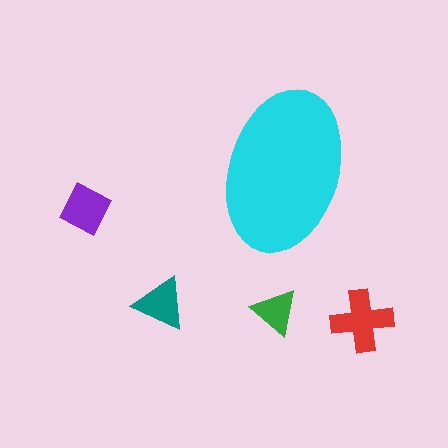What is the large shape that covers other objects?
A cyan ellipse.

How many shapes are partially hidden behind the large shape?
0 shapes are partially hidden.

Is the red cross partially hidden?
No, the red cross is fully visible.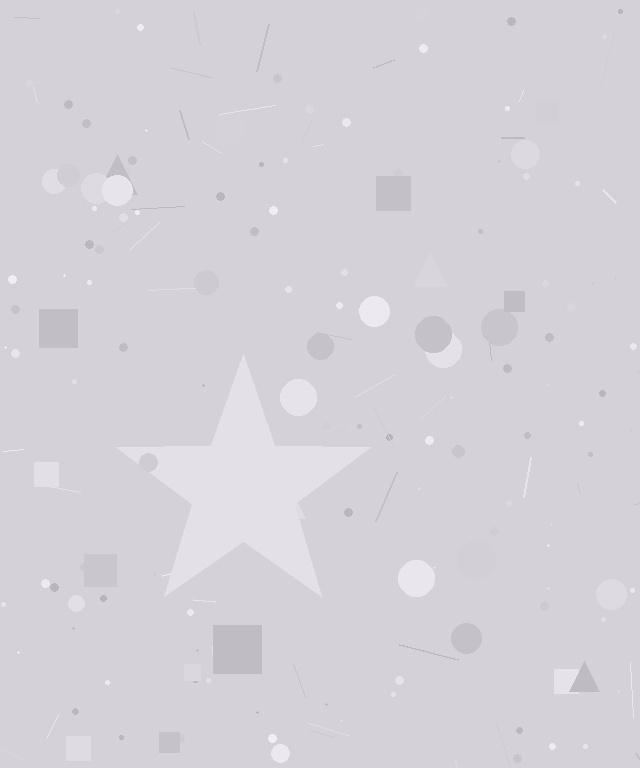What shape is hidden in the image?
A star is hidden in the image.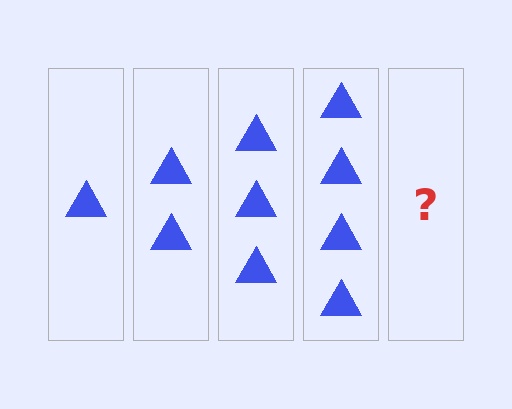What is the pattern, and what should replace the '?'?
The pattern is that each step adds one more triangle. The '?' should be 5 triangles.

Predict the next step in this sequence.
The next step is 5 triangles.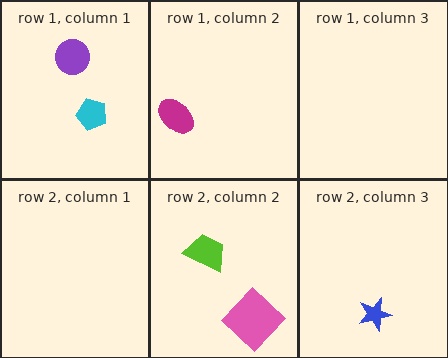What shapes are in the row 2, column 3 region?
The blue star.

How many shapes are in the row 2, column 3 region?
1.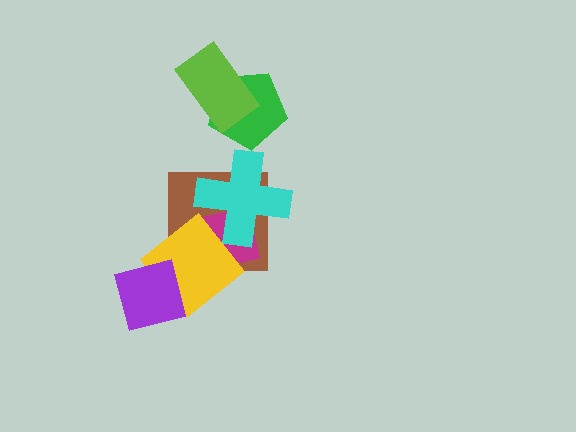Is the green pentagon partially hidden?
Yes, it is partially covered by another shape.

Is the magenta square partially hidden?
Yes, it is partially covered by another shape.